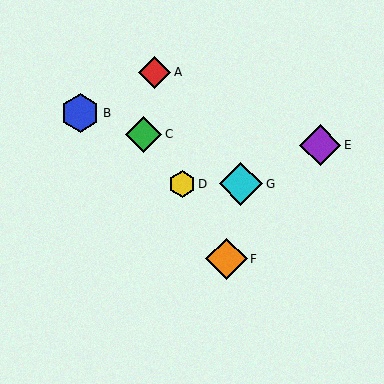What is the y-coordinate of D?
Object D is at y≈184.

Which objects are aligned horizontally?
Objects D, G are aligned horizontally.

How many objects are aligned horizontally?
2 objects (D, G) are aligned horizontally.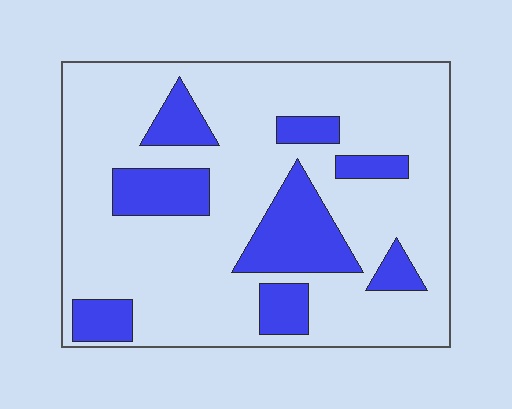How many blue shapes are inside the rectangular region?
8.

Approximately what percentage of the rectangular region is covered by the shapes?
Approximately 25%.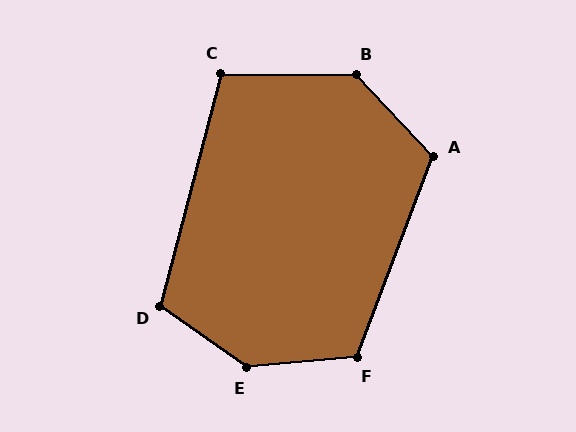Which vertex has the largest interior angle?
E, at approximately 140 degrees.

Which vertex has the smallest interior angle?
C, at approximately 104 degrees.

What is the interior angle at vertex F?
Approximately 116 degrees (obtuse).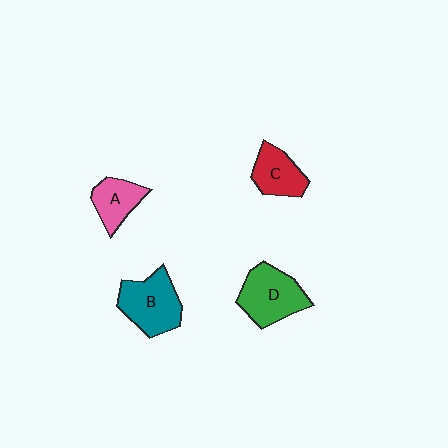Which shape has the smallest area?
Shape A (pink).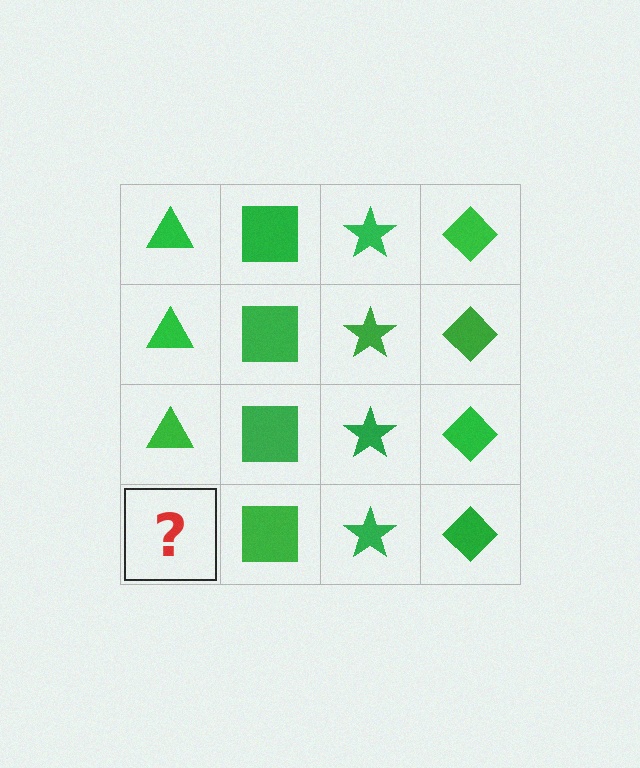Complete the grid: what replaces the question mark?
The question mark should be replaced with a green triangle.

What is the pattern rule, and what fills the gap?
The rule is that each column has a consistent shape. The gap should be filled with a green triangle.